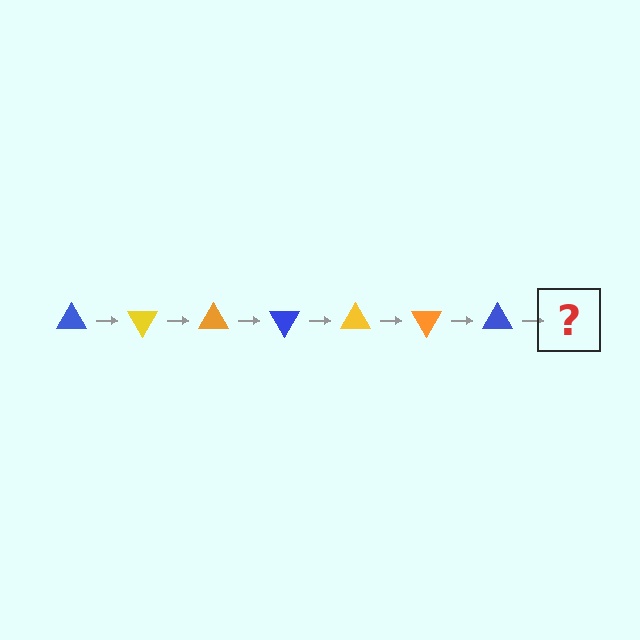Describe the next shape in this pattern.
It should be a yellow triangle, rotated 420 degrees from the start.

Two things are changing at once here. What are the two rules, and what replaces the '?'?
The two rules are that it rotates 60 degrees each step and the color cycles through blue, yellow, and orange. The '?' should be a yellow triangle, rotated 420 degrees from the start.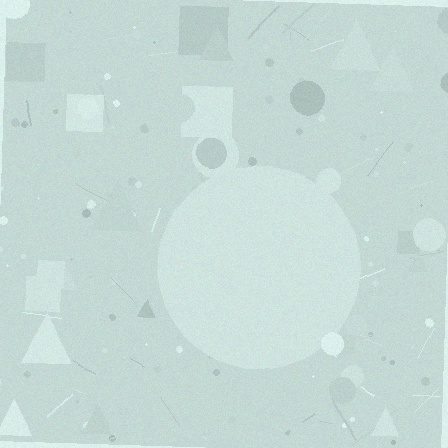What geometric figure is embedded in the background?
A circle is embedded in the background.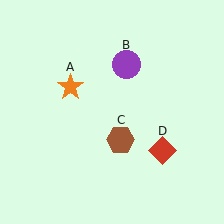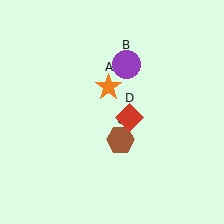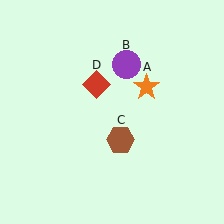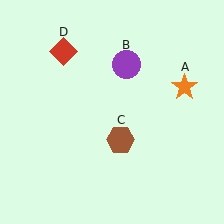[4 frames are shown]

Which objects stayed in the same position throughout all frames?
Purple circle (object B) and brown hexagon (object C) remained stationary.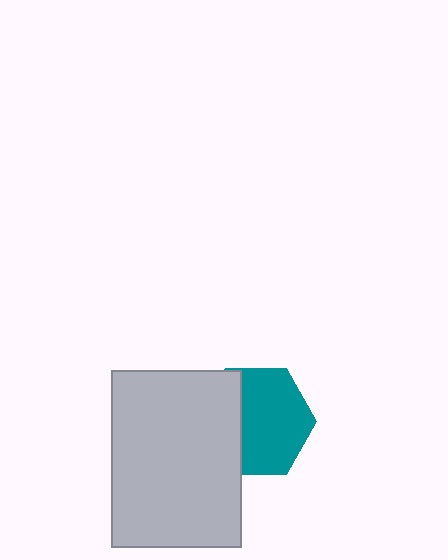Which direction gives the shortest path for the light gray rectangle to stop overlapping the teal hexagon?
Moving left gives the shortest separation.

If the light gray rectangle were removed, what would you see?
You would see the complete teal hexagon.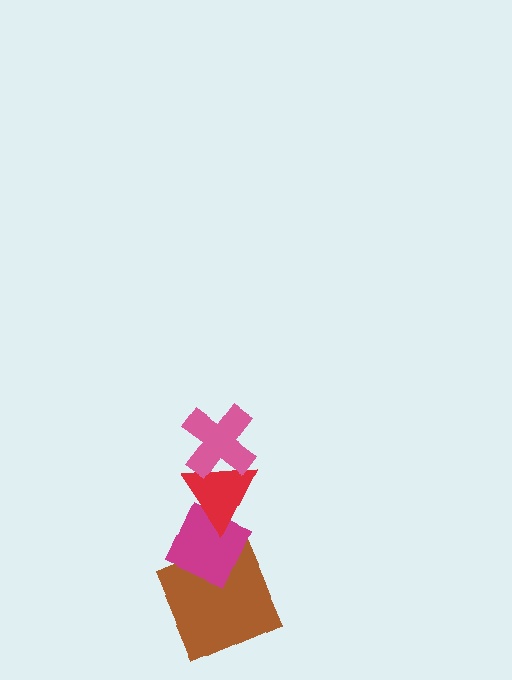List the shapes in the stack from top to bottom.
From top to bottom: the pink cross, the red triangle, the magenta diamond, the brown square.